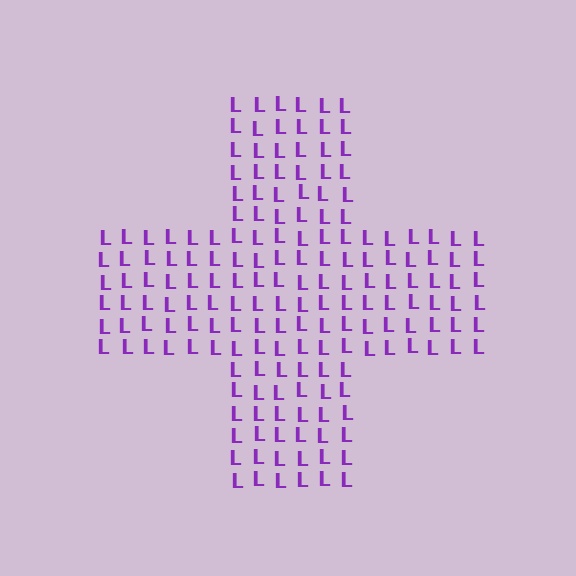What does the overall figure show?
The overall figure shows a cross.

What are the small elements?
The small elements are letter L's.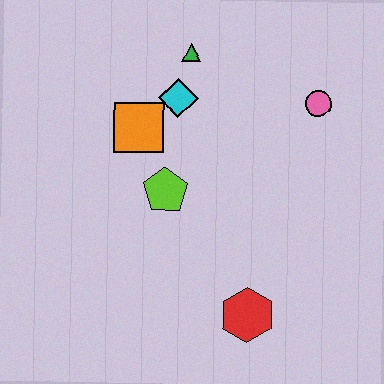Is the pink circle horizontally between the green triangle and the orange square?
No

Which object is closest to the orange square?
The cyan diamond is closest to the orange square.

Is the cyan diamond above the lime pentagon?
Yes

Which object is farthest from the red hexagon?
The green triangle is farthest from the red hexagon.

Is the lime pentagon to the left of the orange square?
No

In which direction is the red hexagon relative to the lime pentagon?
The red hexagon is below the lime pentagon.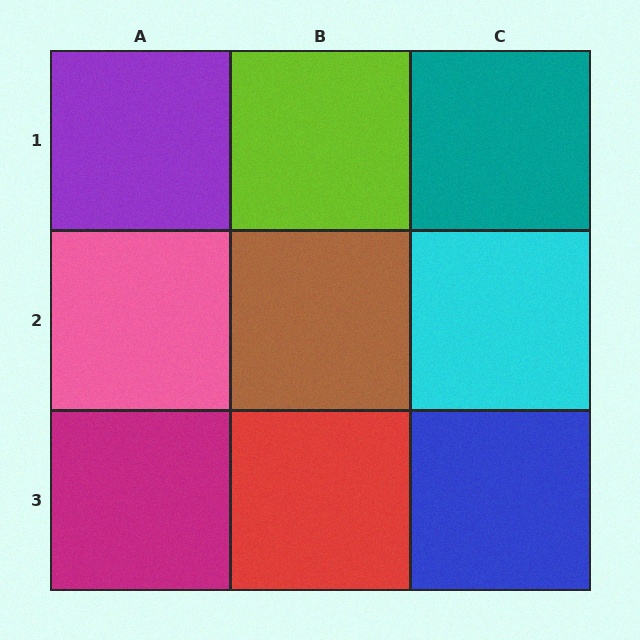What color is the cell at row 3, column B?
Red.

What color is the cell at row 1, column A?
Purple.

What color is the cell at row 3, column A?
Magenta.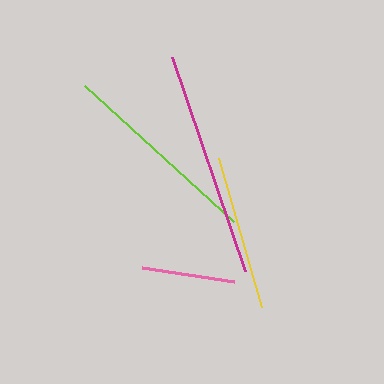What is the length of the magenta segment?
The magenta segment is approximately 226 pixels long.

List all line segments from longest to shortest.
From longest to shortest: magenta, lime, yellow, pink.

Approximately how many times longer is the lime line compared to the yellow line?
The lime line is approximately 1.3 times the length of the yellow line.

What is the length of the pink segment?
The pink segment is approximately 93 pixels long.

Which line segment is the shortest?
The pink line is the shortest at approximately 93 pixels.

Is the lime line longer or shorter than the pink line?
The lime line is longer than the pink line.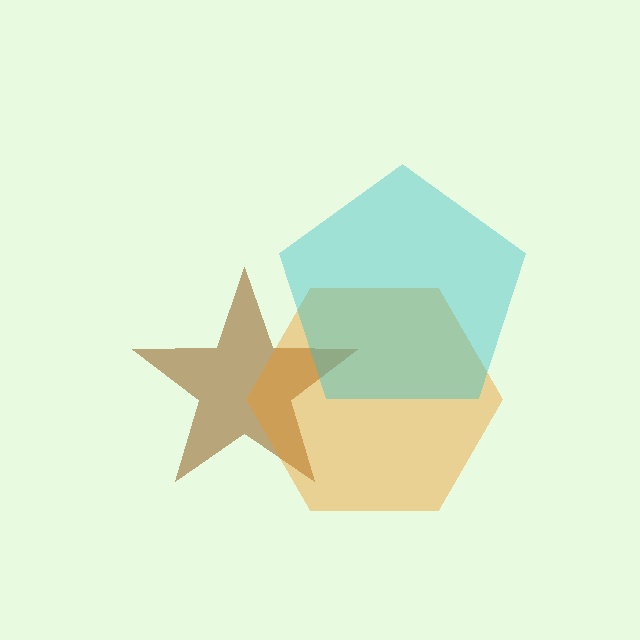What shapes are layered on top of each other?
The layered shapes are: a brown star, an orange hexagon, a cyan pentagon.